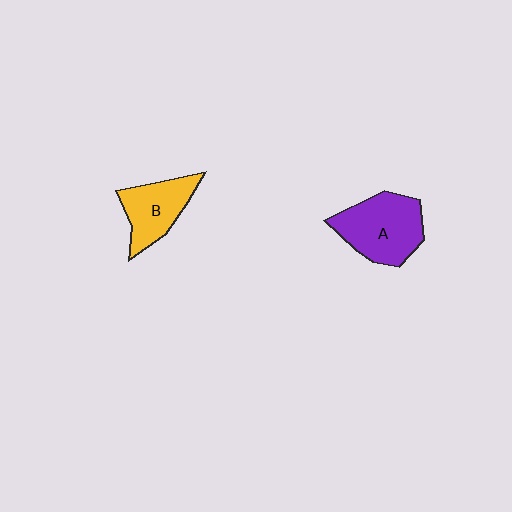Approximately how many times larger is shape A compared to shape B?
Approximately 1.3 times.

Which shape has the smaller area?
Shape B (yellow).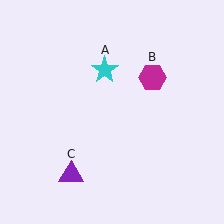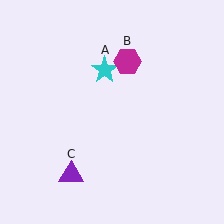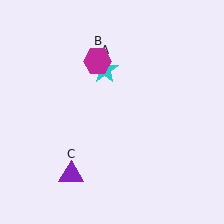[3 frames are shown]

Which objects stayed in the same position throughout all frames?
Cyan star (object A) and purple triangle (object C) remained stationary.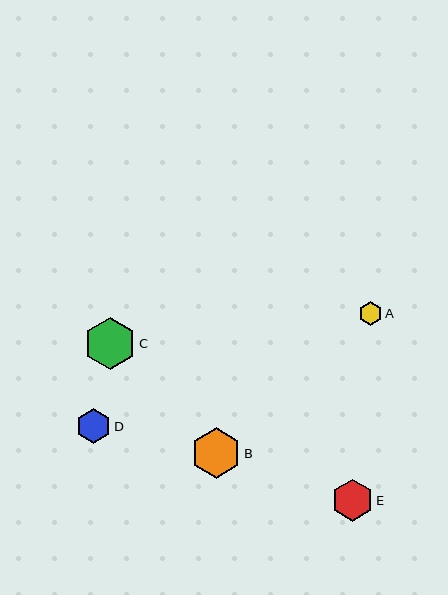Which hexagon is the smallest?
Hexagon A is the smallest with a size of approximately 24 pixels.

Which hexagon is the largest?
Hexagon C is the largest with a size of approximately 52 pixels.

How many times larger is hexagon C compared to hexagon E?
Hexagon C is approximately 1.2 times the size of hexagon E.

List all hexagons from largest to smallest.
From largest to smallest: C, B, E, D, A.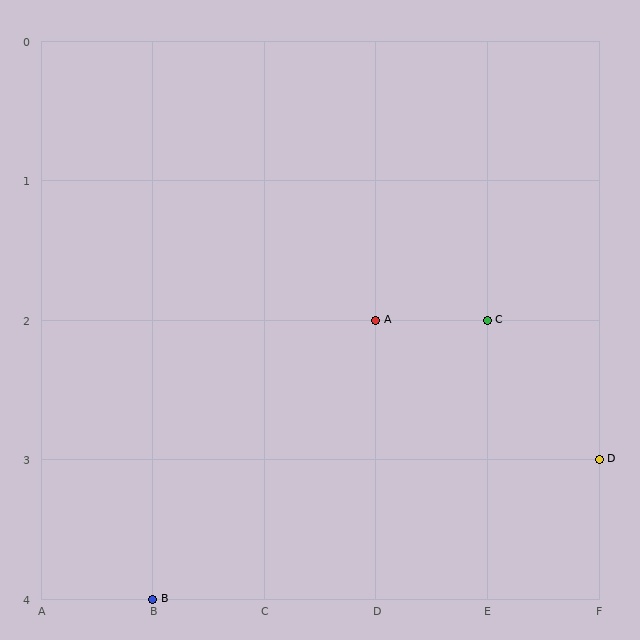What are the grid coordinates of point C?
Point C is at grid coordinates (E, 2).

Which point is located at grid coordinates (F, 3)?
Point D is at (F, 3).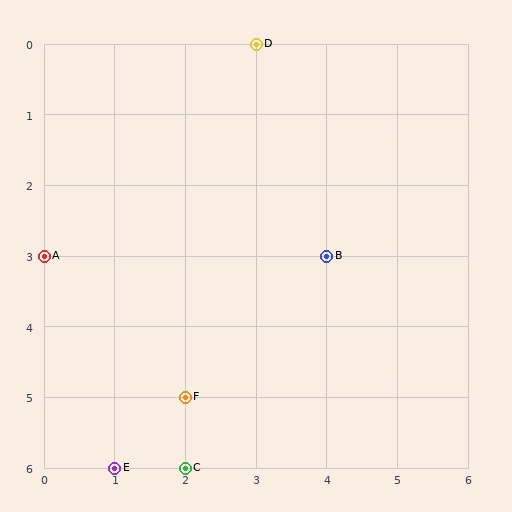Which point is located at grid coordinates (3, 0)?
Point D is at (3, 0).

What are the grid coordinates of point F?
Point F is at grid coordinates (2, 5).